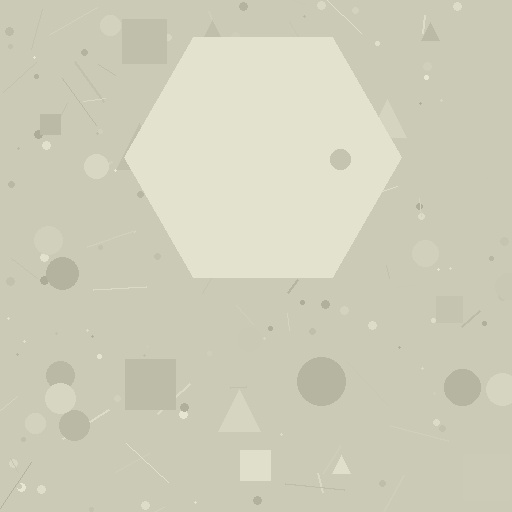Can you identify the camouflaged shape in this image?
The camouflaged shape is a hexagon.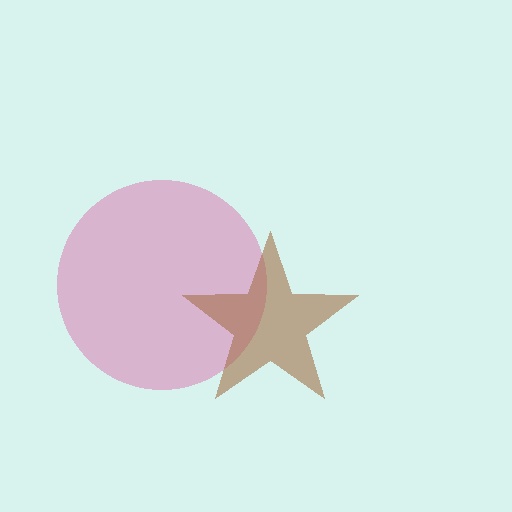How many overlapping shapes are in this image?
There are 2 overlapping shapes in the image.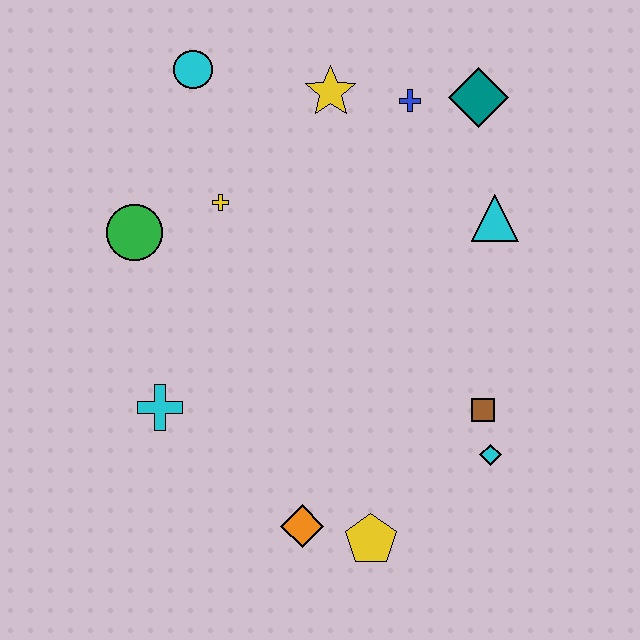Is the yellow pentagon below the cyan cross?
Yes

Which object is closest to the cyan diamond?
The brown square is closest to the cyan diamond.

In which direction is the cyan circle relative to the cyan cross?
The cyan circle is above the cyan cross.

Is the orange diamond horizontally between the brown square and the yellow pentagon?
No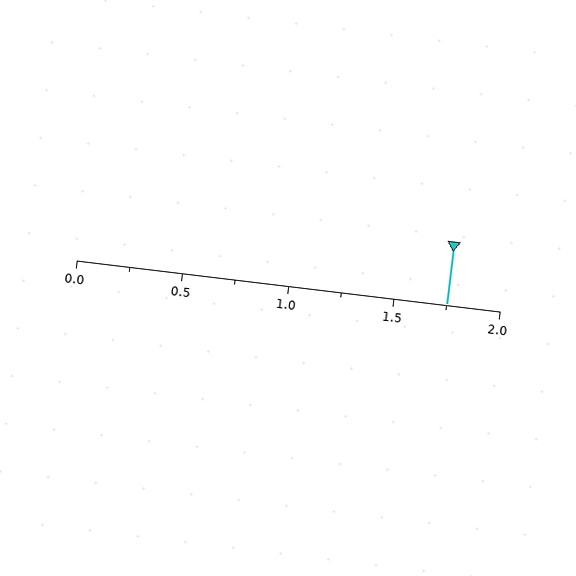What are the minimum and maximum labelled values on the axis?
The axis runs from 0.0 to 2.0.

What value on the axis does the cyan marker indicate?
The marker indicates approximately 1.75.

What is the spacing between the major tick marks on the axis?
The major ticks are spaced 0.5 apart.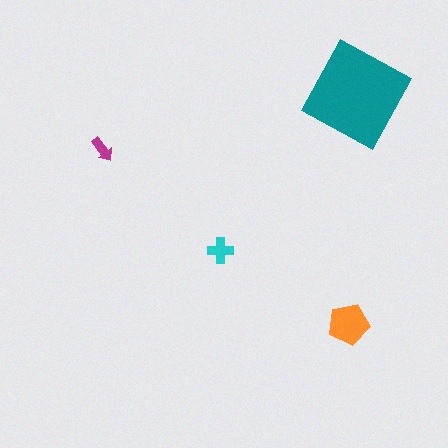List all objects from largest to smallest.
The teal diamond, the orange pentagon, the cyan cross, the magenta arrow.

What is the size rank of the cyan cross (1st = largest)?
3rd.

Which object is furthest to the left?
The magenta arrow is leftmost.